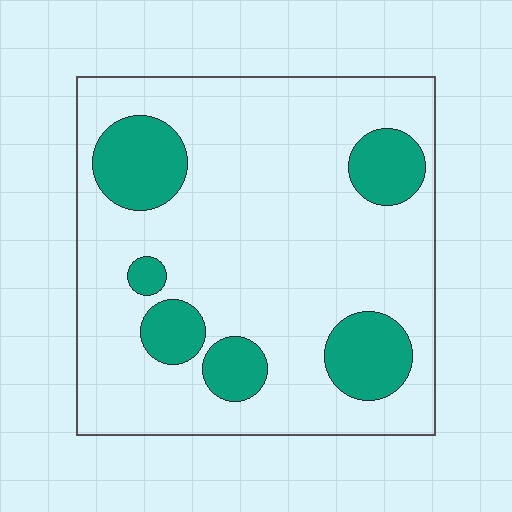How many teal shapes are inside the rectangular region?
6.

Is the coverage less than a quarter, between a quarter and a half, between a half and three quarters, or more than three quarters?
Less than a quarter.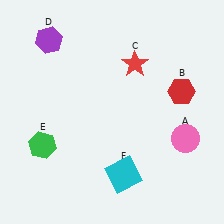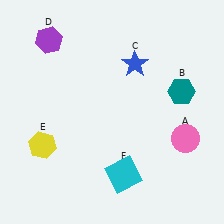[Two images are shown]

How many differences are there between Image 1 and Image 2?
There are 3 differences between the two images.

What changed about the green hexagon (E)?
In Image 1, E is green. In Image 2, it changed to yellow.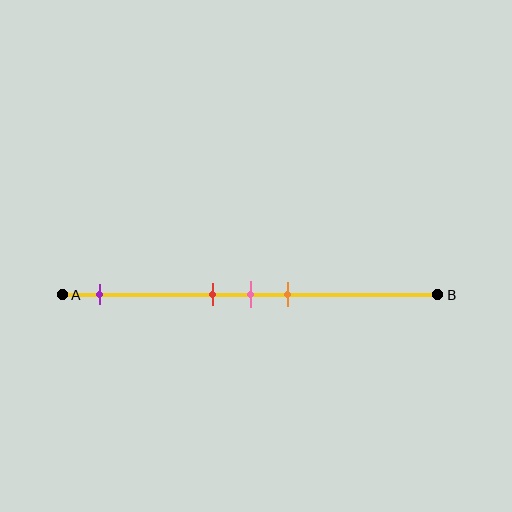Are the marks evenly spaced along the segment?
No, the marks are not evenly spaced.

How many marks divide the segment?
There are 4 marks dividing the segment.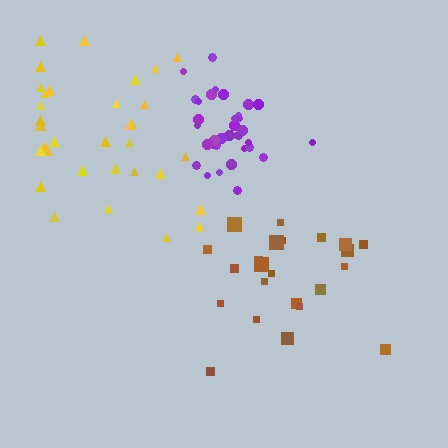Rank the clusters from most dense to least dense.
purple, yellow, brown.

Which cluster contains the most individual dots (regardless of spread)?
Purple (33).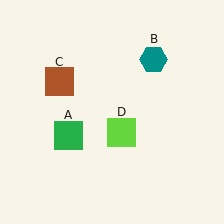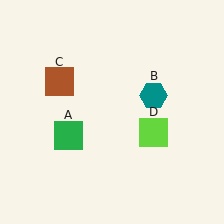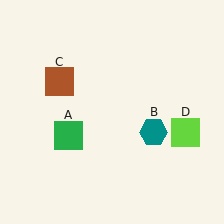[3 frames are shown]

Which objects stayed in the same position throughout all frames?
Green square (object A) and brown square (object C) remained stationary.